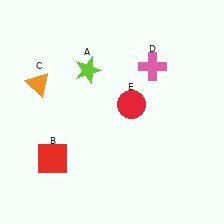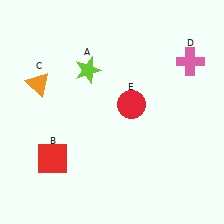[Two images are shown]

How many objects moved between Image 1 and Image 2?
1 object moved between the two images.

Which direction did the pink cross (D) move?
The pink cross (D) moved right.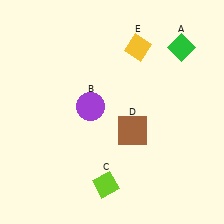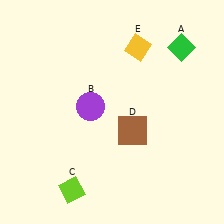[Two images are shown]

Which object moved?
The lime diamond (C) moved left.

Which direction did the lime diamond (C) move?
The lime diamond (C) moved left.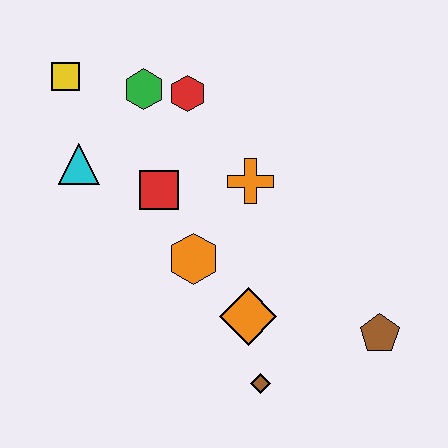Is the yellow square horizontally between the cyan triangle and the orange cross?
No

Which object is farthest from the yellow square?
The brown pentagon is farthest from the yellow square.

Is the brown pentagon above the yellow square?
No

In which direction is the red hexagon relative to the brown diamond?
The red hexagon is above the brown diamond.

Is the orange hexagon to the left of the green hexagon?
No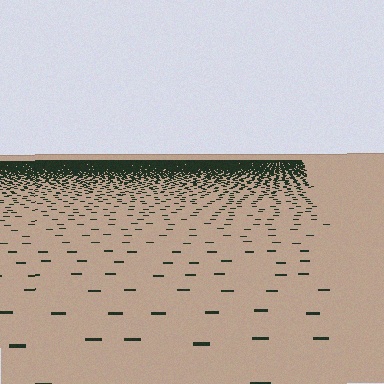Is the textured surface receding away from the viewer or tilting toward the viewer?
The surface is receding away from the viewer. Texture elements get smaller and denser toward the top.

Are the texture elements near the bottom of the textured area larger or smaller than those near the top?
Larger. Near the bottom, elements are closer to the viewer and appear at a bigger on-screen size.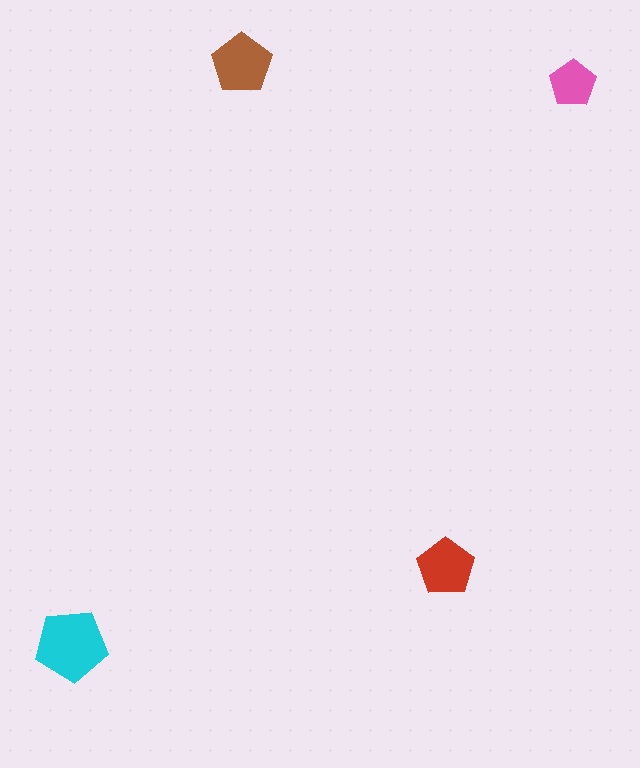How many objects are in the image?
There are 4 objects in the image.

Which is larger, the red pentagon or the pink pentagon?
The red one.